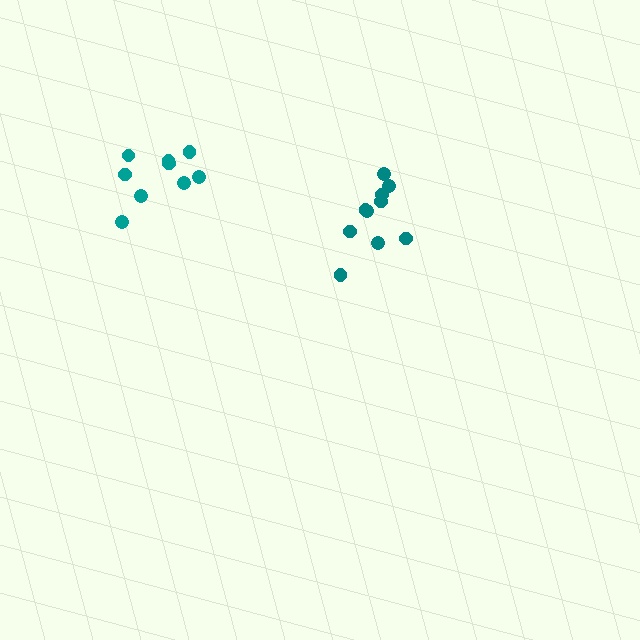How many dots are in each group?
Group 1: 9 dots, Group 2: 10 dots (19 total).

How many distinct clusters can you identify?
There are 2 distinct clusters.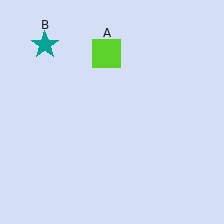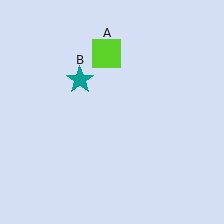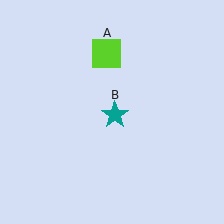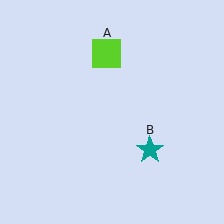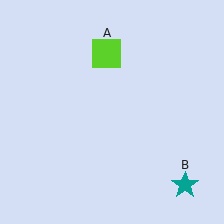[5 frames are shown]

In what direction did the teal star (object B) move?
The teal star (object B) moved down and to the right.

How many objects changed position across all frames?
1 object changed position: teal star (object B).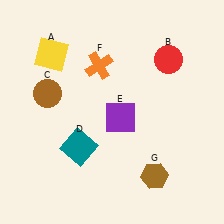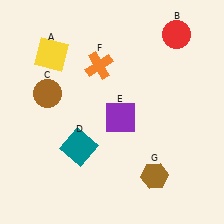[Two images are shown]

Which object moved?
The red circle (B) moved up.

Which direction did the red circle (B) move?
The red circle (B) moved up.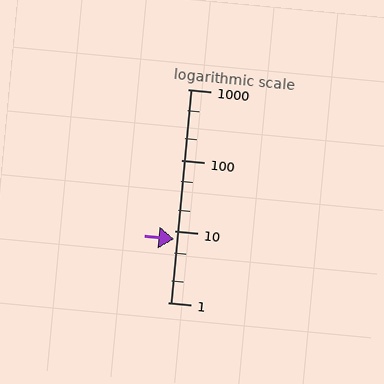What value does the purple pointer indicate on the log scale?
The pointer indicates approximately 7.8.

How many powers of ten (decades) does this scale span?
The scale spans 3 decades, from 1 to 1000.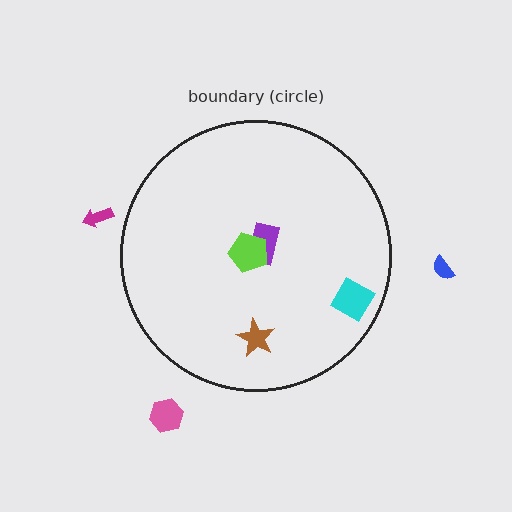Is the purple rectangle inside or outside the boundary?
Inside.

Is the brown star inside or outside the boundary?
Inside.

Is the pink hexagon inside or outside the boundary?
Outside.